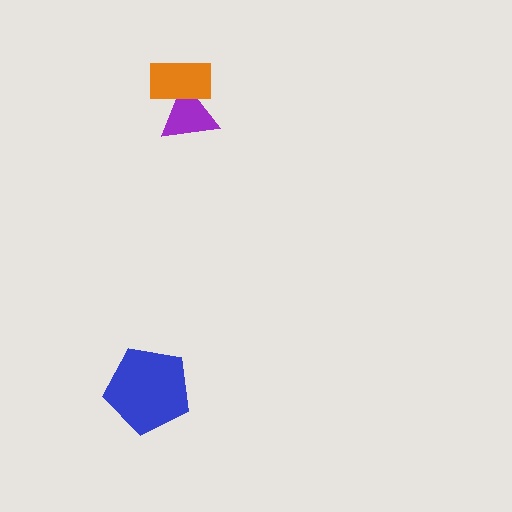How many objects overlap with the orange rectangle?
1 object overlaps with the orange rectangle.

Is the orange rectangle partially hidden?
No, no other shape covers it.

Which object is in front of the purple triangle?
The orange rectangle is in front of the purple triangle.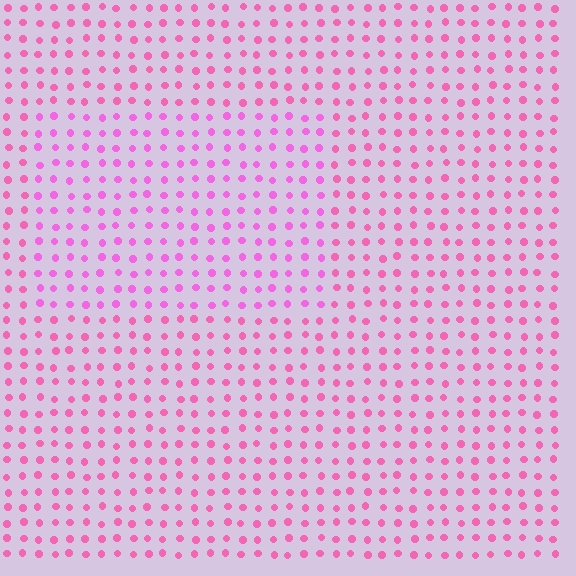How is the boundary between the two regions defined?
The boundary is defined purely by a slight shift in hue (about 20 degrees). Spacing, size, and orientation are identical on both sides.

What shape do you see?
I see a rectangle.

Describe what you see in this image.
The image is filled with small pink elements in a uniform arrangement. A rectangle-shaped region is visible where the elements are tinted to a slightly different hue, forming a subtle color boundary.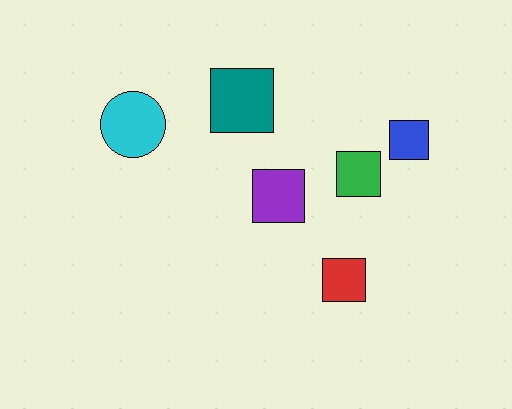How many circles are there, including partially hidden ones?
There is 1 circle.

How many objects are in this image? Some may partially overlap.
There are 6 objects.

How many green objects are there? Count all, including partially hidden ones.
There is 1 green object.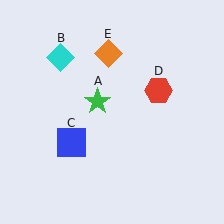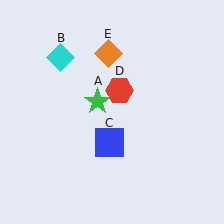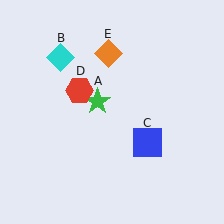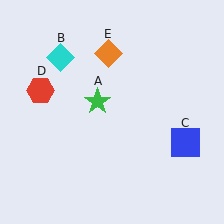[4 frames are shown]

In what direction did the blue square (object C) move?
The blue square (object C) moved right.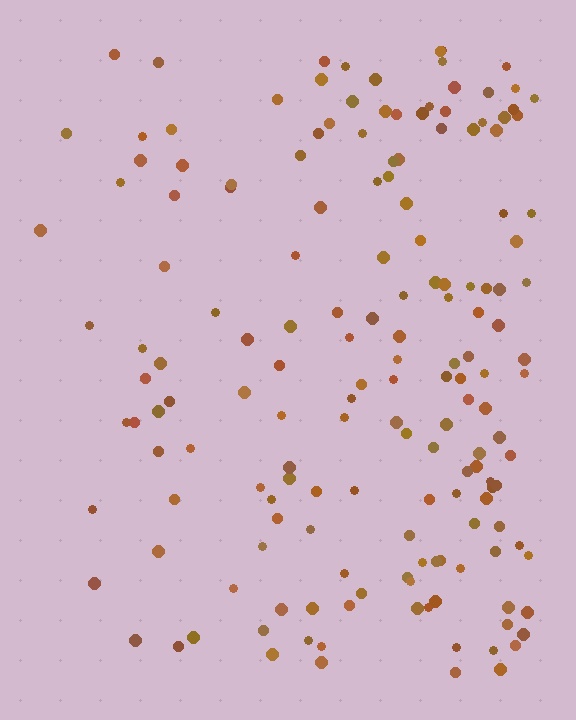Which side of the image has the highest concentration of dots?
The right.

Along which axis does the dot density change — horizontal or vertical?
Horizontal.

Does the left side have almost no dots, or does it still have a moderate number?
Still a moderate number, just noticeably fewer than the right.